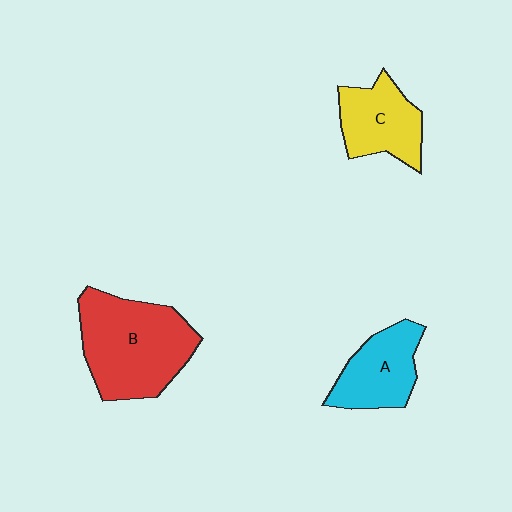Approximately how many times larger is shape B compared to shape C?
Approximately 1.7 times.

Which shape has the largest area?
Shape B (red).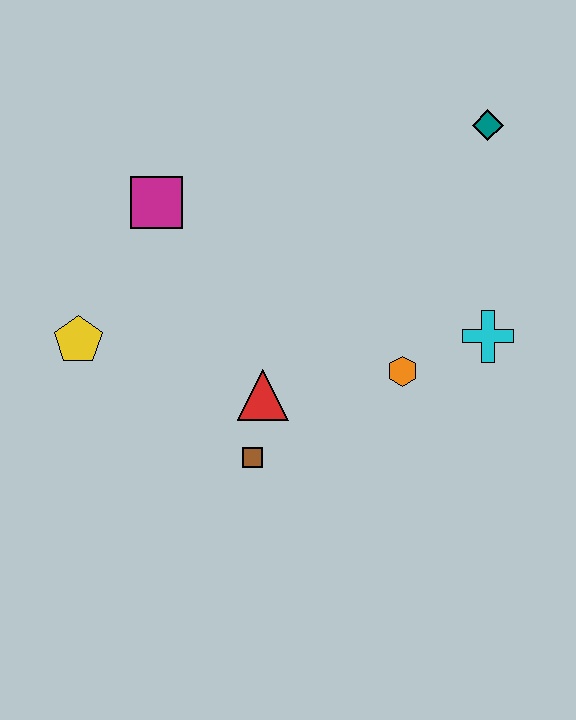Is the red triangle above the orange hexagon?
No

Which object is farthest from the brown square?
The teal diamond is farthest from the brown square.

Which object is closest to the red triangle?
The brown square is closest to the red triangle.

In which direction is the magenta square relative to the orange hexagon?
The magenta square is to the left of the orange hexagon.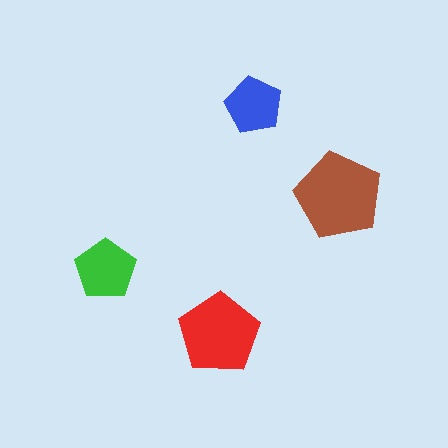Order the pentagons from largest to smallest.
the brown one, the red one, the green one, the blue one.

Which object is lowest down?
The red pentagon is bottommost.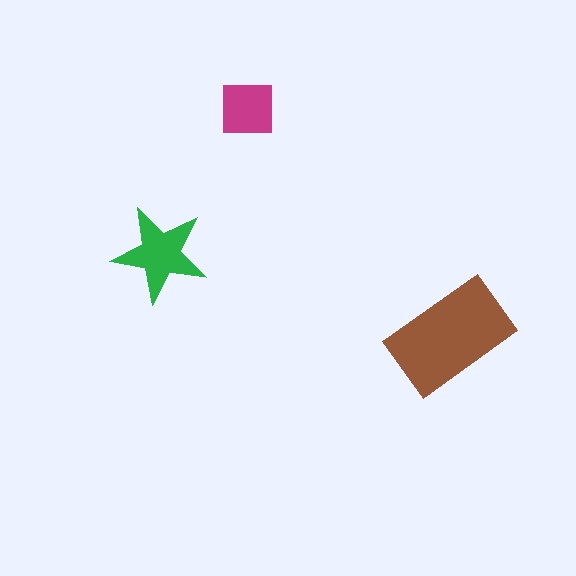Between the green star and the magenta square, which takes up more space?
The green star.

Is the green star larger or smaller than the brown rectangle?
Smaller.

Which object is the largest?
The brown rectangle.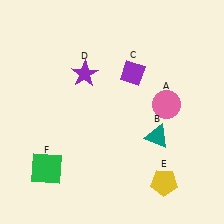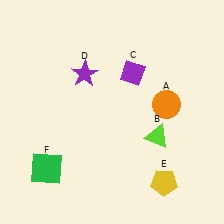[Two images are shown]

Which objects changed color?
A changed from pink to orange. B changed from teal to lime.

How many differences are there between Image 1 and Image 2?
There are 2 differences between the two images.